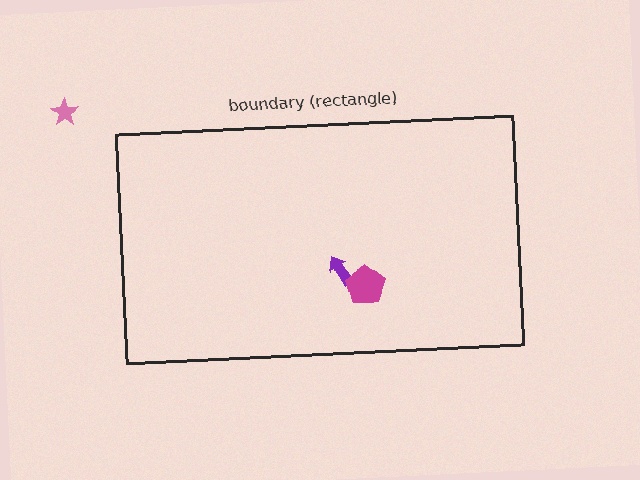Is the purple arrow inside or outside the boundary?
Inside.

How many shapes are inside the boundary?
2 inside, 1 outside.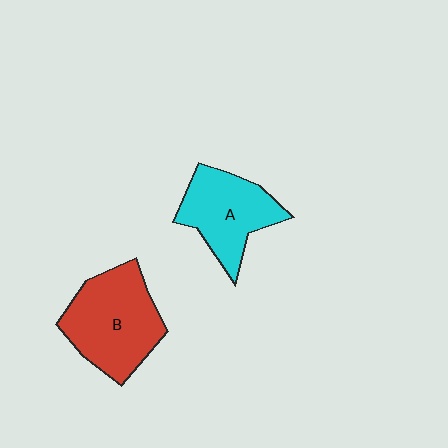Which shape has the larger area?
Shape B (red).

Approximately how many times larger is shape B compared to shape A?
Approximately 1.2 times.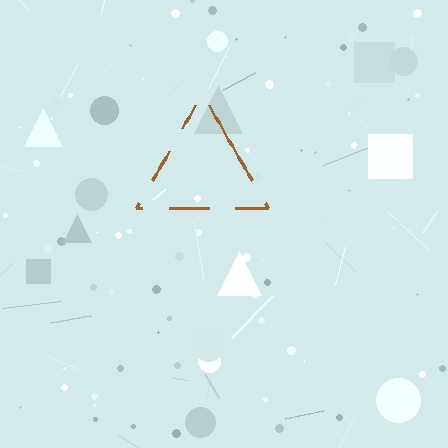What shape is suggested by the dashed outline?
The dashed outline suggests a triangle.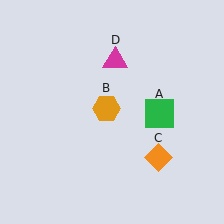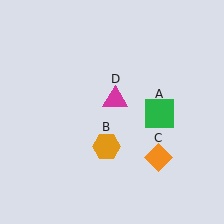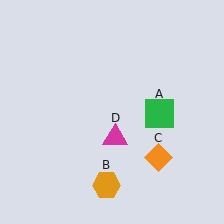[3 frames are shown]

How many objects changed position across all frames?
2 objects changed position: orange hexagon (object B), magenta triangle (object D).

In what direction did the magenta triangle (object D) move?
The magenta triangle (object D) moved down.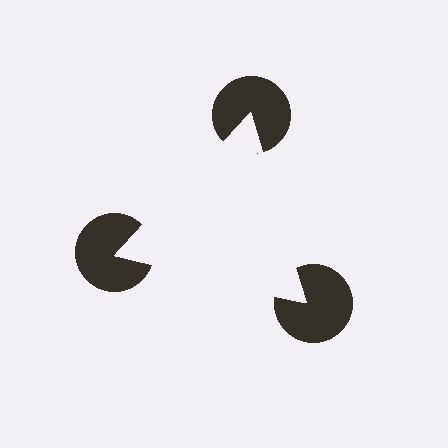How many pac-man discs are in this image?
There are 3 — one at each vertex of the illusory triangle.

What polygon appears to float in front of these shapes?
An illusory triangle — its edges are inferred from the aligned wedge cuts in the pac-man discs, not physically drawn.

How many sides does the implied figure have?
3 sides.